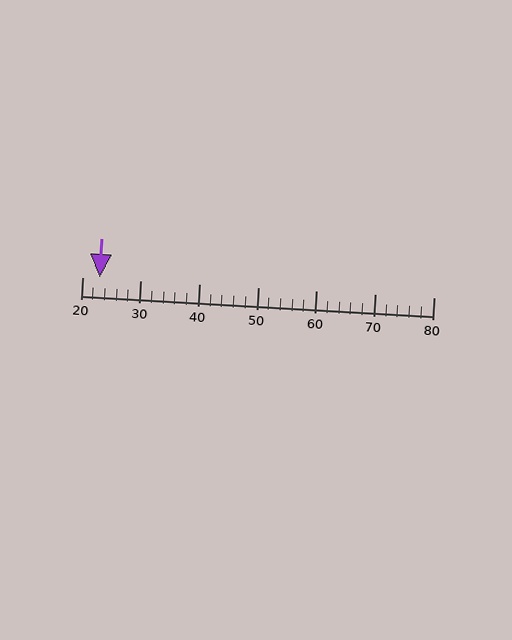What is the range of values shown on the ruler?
The ruler shows values from 20 to 80.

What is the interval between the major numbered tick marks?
The major tick marks are spaced 10 units apart.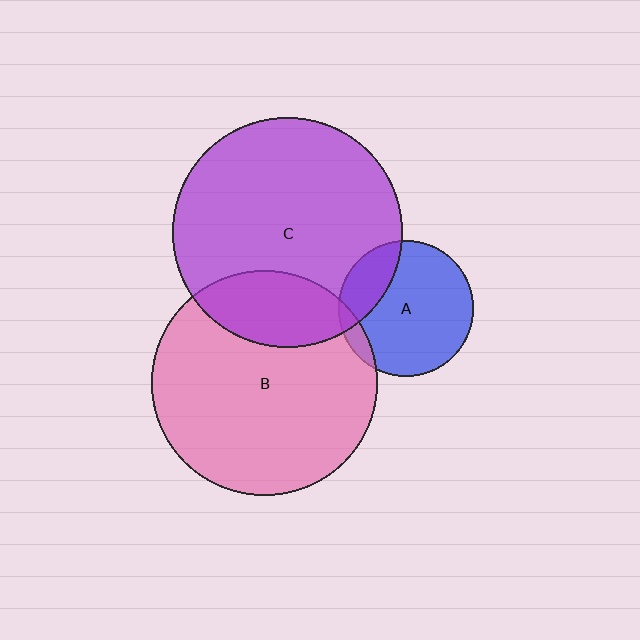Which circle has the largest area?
Circle C (purple).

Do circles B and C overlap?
Yes.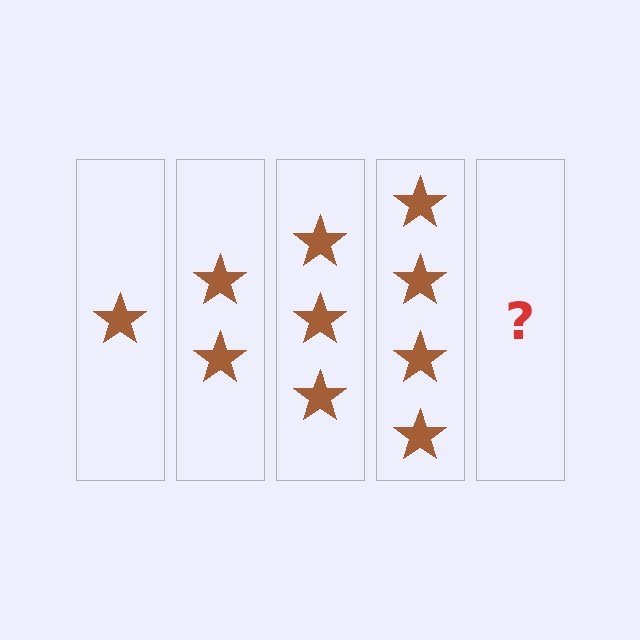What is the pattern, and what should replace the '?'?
The pattern is that each step adds one more star. The '?' should be 5 stars.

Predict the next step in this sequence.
The next step is 5 stars.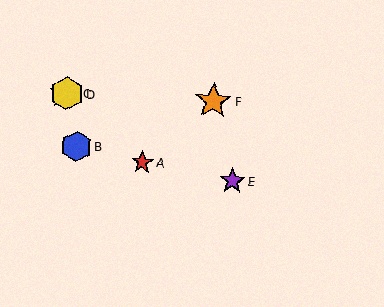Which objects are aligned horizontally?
Objects C, D, F are aligned horizontally.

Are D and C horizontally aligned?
Yes, both are at y≈93.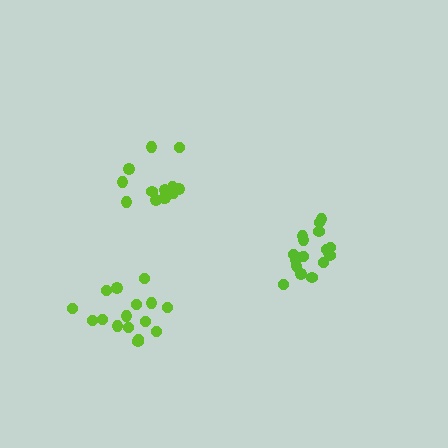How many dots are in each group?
Group 1: 13 dots, Group 2: 18 dots, Group 3: 16 dots (47 total).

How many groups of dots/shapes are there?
There are 3 groups.